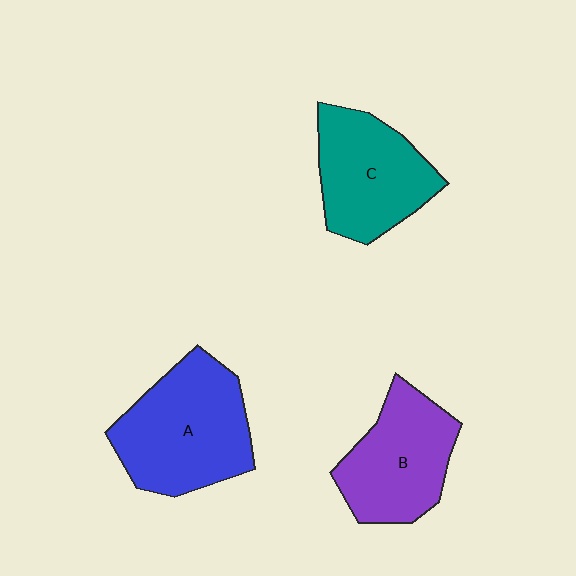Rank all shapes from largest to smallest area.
From largest to smallest: A (blue), C (teal), B (purple).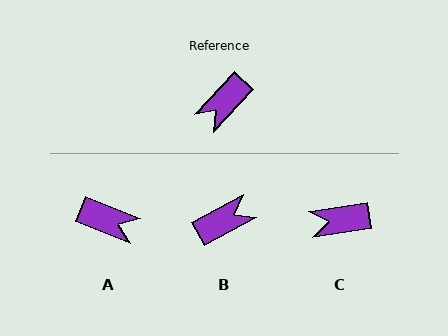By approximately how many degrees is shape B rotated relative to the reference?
Approximately 162 degrees counter-clockwise.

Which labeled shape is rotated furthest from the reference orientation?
B, about 162 degrees away.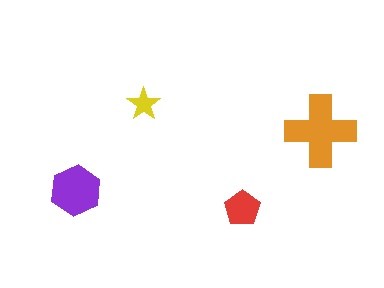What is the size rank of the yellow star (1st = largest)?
4th.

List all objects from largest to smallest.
The orange cross, the purple hexagon, the red pentagon, the yellow star.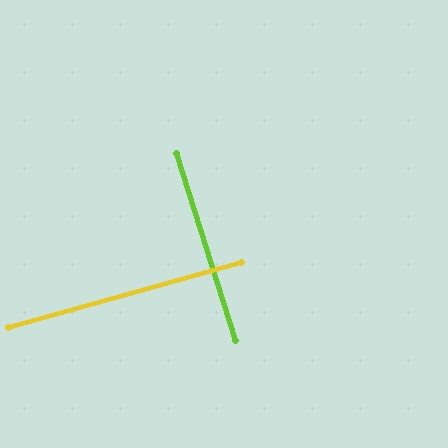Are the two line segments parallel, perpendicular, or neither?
Perpendicular — they meet at approximately 88°.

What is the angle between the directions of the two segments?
Approximately 88 degrees.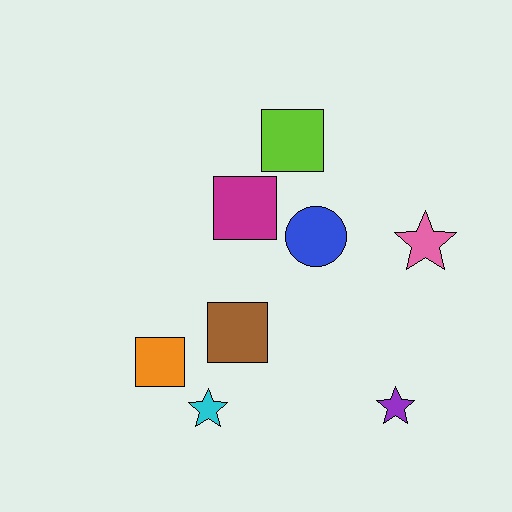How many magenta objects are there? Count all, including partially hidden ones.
There is 1 magenta object.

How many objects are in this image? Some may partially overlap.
There are 8 objects.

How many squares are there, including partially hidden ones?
There are 4 squares.